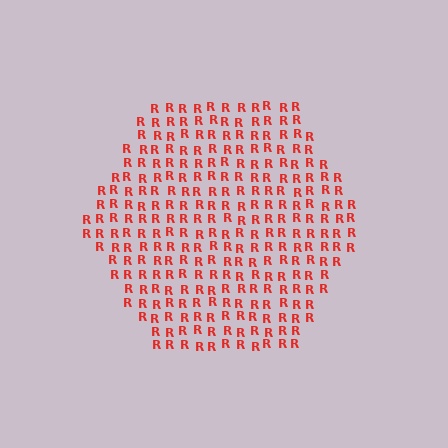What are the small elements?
The small elements are letter R's.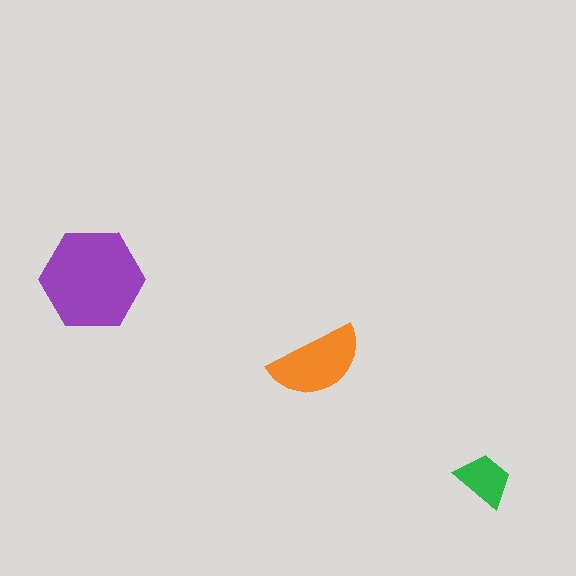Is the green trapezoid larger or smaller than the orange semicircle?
Smaller.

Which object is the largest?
The purple hexagon.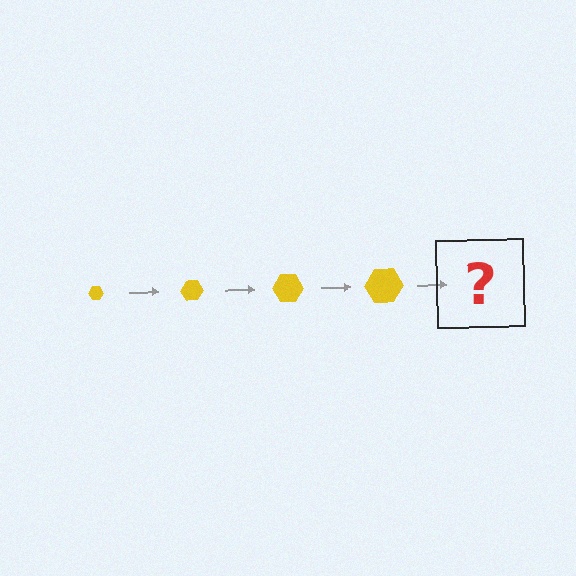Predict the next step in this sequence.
The next step is a yellow hexagon, larger than the previous one.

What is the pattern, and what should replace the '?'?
The pattern is that the hexagon gets progressively larger each step. The '?' should be a yellow hexagon, larger than the previous one.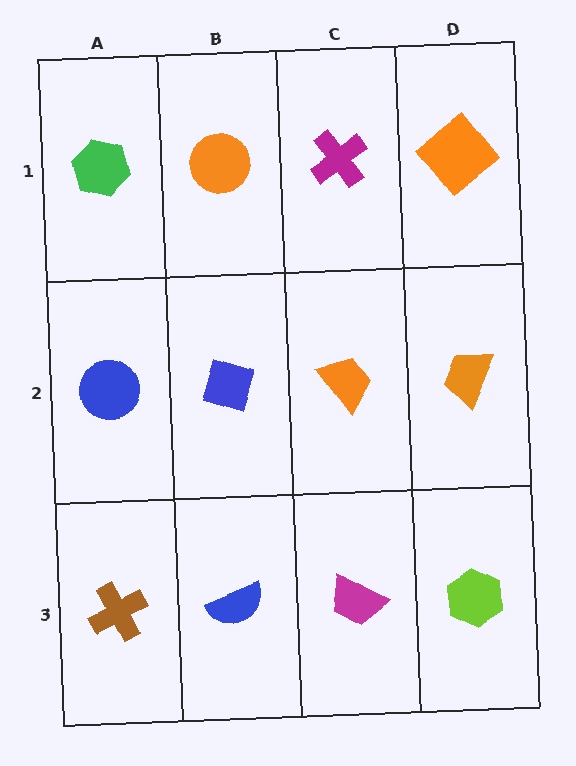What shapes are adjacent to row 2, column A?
A green hexagon (row 1, column A), a brown cross (row 3, column A), a blue diamond (row 2, column B).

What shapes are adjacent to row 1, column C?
An orange trapezoid (row 2, column C), an orange circle (row 1, column B), an orange diamond (row 1, column D).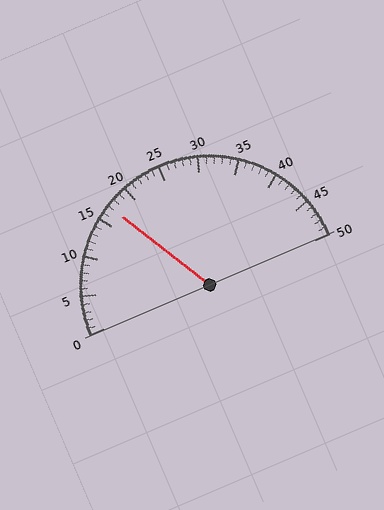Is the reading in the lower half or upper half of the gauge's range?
The reading is in the lower half of the range (0 to 50).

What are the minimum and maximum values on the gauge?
The gauge ranges from 0 to 50.